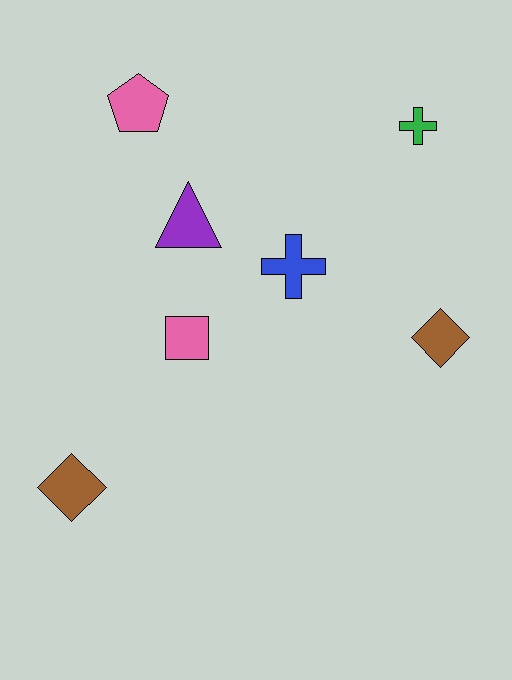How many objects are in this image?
There are 7 objects.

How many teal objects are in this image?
There are no teal objects.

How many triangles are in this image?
There is 1 triangle.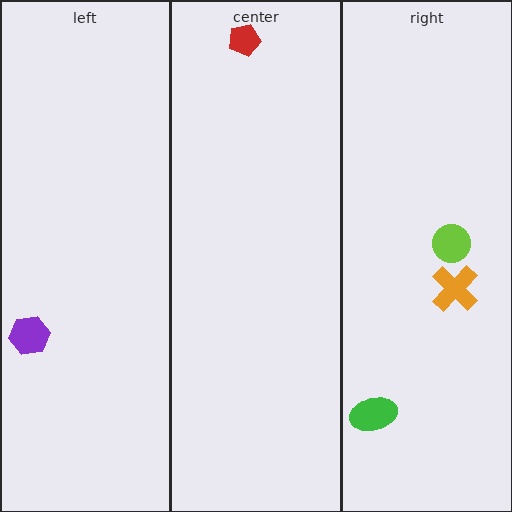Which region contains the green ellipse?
The right region.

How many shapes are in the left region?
1.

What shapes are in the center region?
The red pentagon.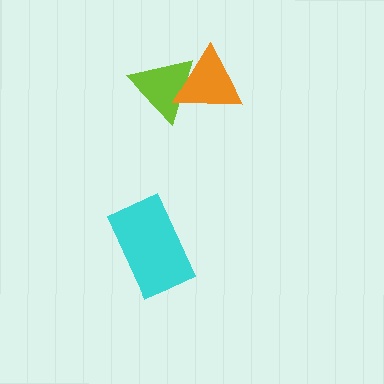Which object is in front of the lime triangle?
The orange triangle is in front of the lime triangle.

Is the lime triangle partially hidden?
Yes, it is partially covered by another shape.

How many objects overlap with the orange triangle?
1 object overlaps with the orange triangle.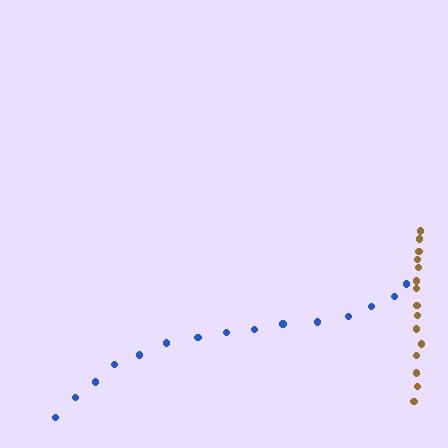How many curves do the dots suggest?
There are 2 distinct paths.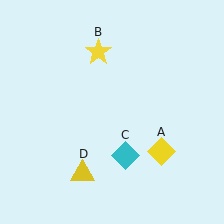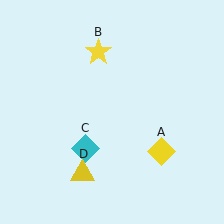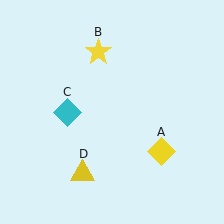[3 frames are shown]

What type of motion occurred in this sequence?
The cyan diamond (object C) rotated clockwise around the center of the scene.